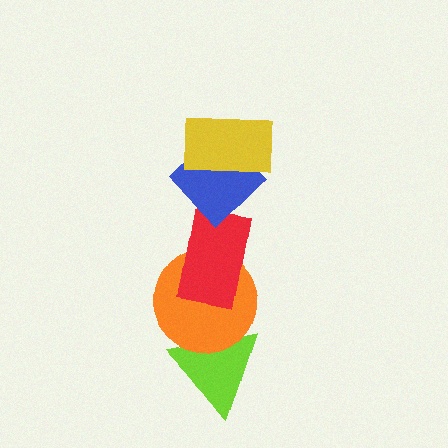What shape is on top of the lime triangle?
The orange circle is on top of the lime triangle.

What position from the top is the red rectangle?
The red rectangle is 3rd from the top.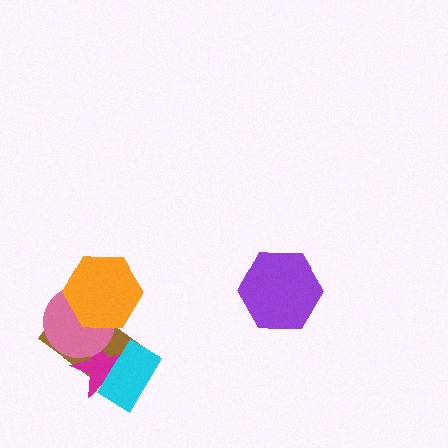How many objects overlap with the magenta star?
3 objects overlap with the magenta star.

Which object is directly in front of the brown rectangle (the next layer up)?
The magenta star is directly in front of the brown rectangle.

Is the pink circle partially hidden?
Yes, it is partially covered by another shape.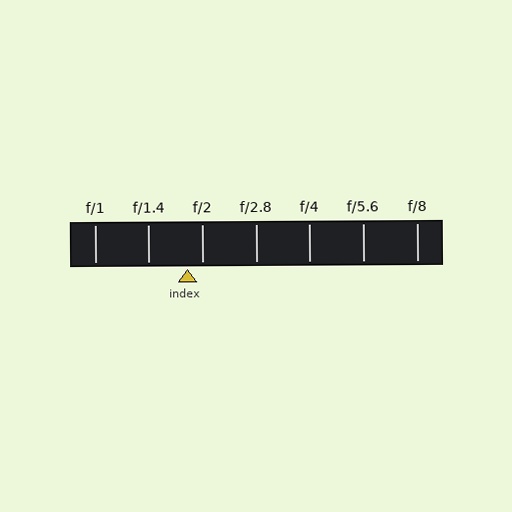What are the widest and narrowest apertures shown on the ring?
The widest aperture shown is f/1 and the narrowest is f/8.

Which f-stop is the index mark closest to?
The index mark is closest to f/2.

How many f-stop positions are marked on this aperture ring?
There are 7 f-stop positions marked.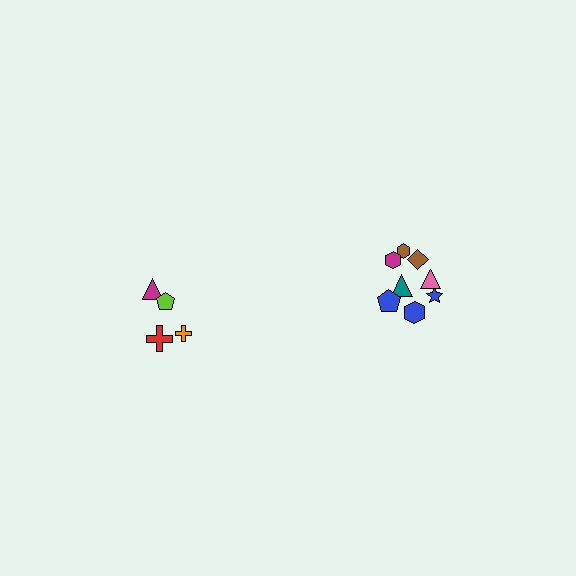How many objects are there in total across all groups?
There are 12 objects.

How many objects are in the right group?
There are 8 objects.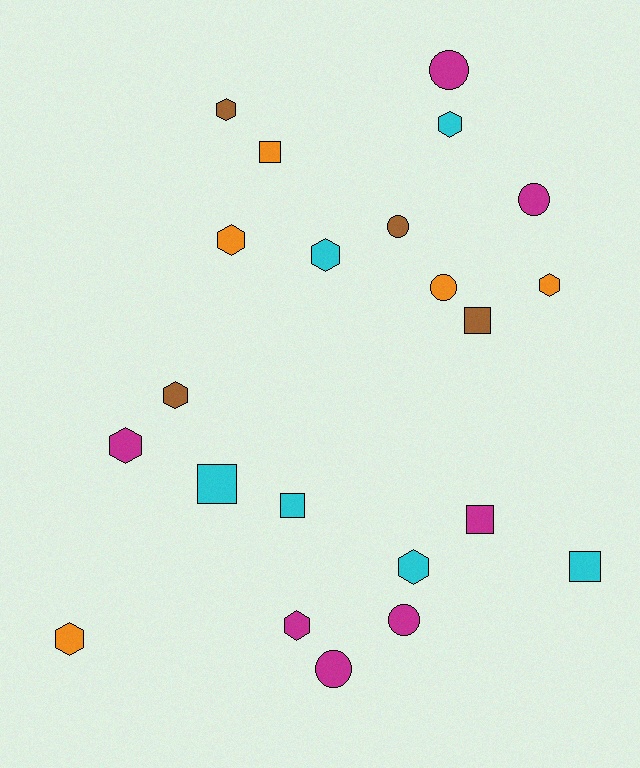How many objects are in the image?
There are 22 objects.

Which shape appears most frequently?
Hexagon, with 10 objects.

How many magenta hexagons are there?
There are 2 magenta hexagons.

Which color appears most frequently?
Magenta, with 7 objects.